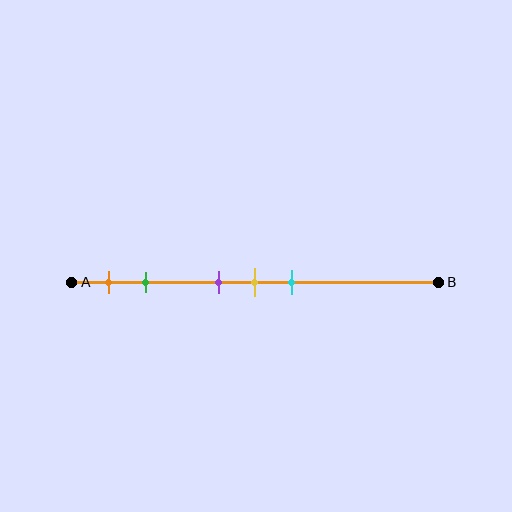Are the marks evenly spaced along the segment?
No, the marks are not evenly spaced.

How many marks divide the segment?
There are 5 marks dividing the segment.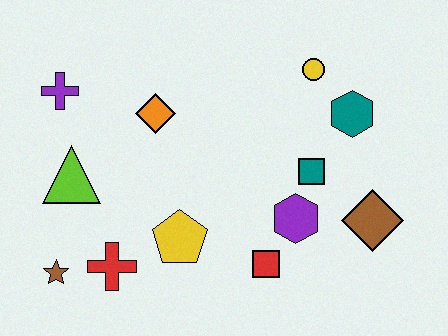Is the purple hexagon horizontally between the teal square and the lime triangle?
Yes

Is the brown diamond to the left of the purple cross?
No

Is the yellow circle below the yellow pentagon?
No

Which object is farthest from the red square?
The purple cross is farthest from the red square.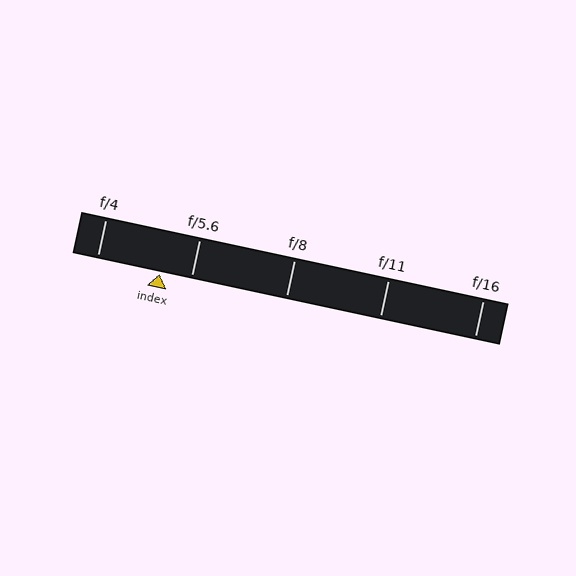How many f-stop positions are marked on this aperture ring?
There are 5 f-stop positions marked.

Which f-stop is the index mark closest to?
The index mark is closest to f/5.6.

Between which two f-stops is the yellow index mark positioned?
The index mark is between f/4 and f/5.6.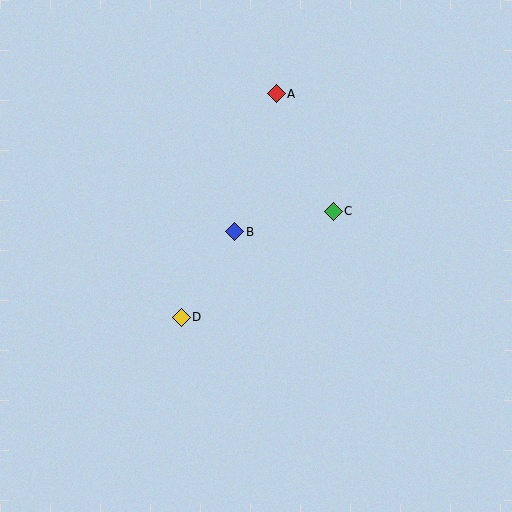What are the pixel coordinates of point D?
Point D is at (181, 317).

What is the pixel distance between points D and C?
The distance between D and C is 185 pixels.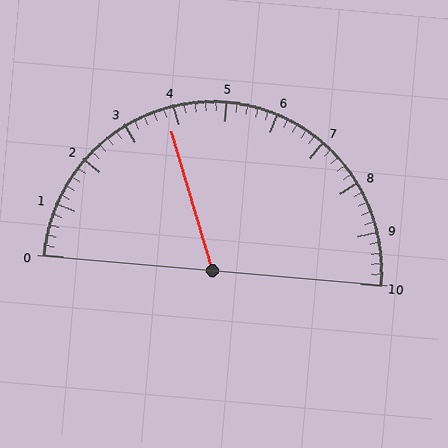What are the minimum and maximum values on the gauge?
The gauge ranges from 0 to 10.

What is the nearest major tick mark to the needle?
The nearest major tick mark is 4.